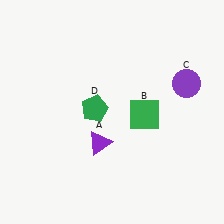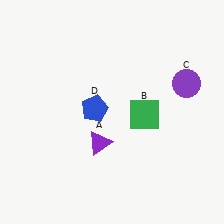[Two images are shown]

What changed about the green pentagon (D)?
In Image 1, D is green. In Image 2, it changed to blue.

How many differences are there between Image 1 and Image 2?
There is 1 difference between the two images.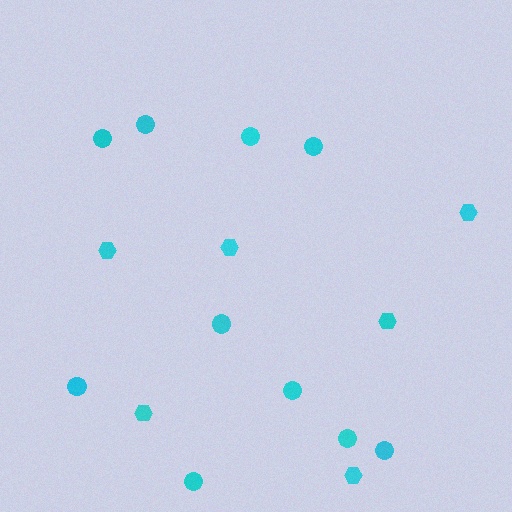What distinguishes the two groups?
There are 2 groups: one group of circles (10) and one group of hexagons (6).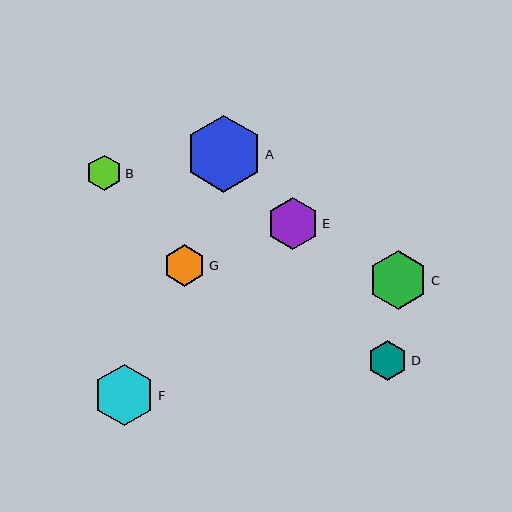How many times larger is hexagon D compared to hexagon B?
Hexagon D is approximately 1.1 times the size of hexagon B.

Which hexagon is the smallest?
Hexagon B is the smallest with a size of approximately 35 pixels.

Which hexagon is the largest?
Hexagon A is the largest with a size of approximately 77 pixels.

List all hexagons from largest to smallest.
From largest to smallest: A, F, C, E, G, D, B.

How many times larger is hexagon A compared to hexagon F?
Hexagon A is approximately 1.3 times the size of hexagon F.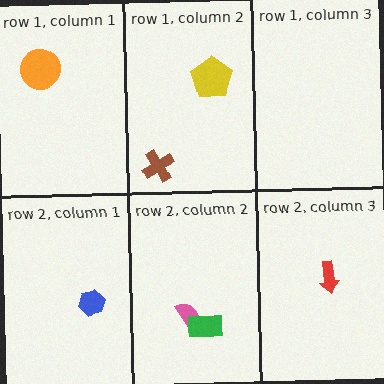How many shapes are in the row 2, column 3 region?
1.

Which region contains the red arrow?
The row 2, column 3 region.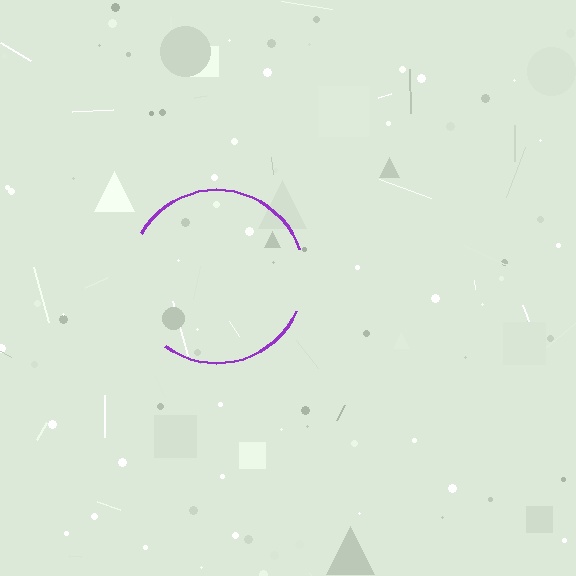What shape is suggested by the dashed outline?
The dashed outline suggests a circle.